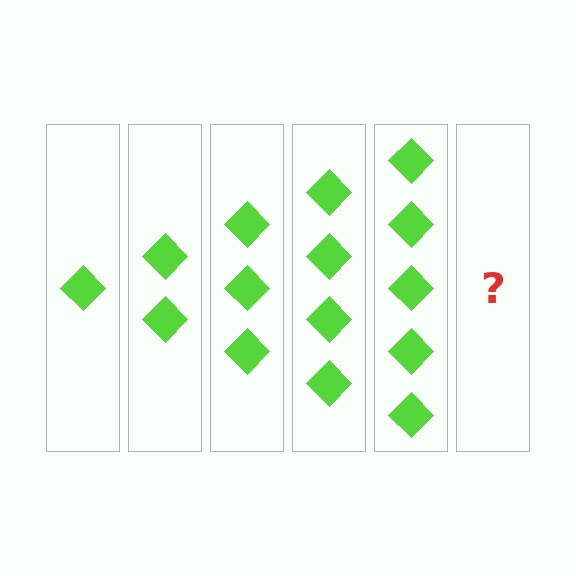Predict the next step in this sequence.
The next step is 6 diamonds.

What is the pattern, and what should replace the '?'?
The pattern is that each step adds one more diamond. The '?' should be 6 diamonds.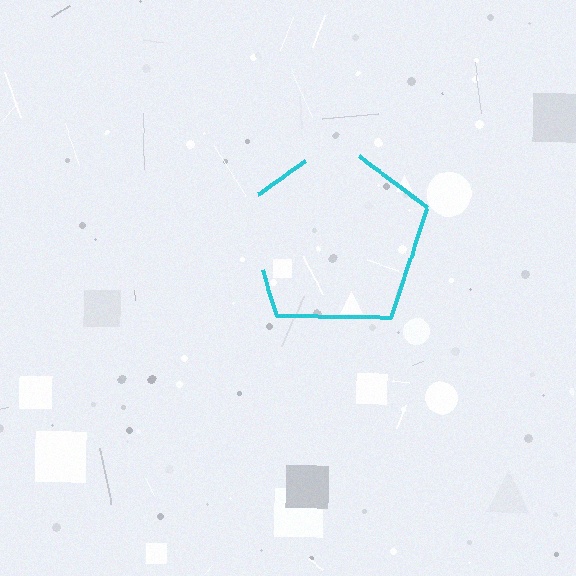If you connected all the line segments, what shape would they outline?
They would outline a pentagon.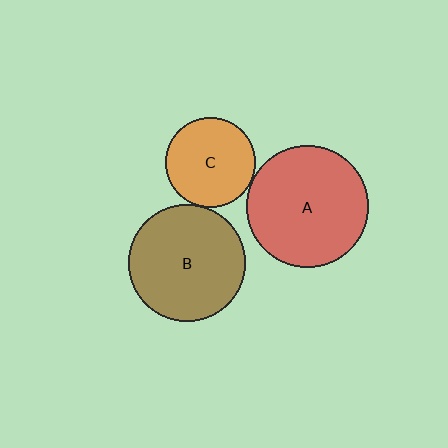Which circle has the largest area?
Circle A (red).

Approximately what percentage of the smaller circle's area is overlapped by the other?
Approximately 5%.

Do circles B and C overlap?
Yes.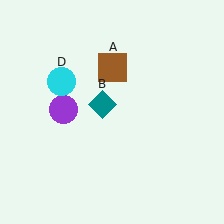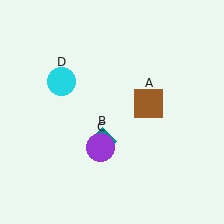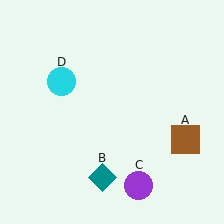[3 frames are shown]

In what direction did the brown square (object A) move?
The brown square (object A) moved down and to the right.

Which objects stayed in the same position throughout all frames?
Cyan circle (object D) remained stationary.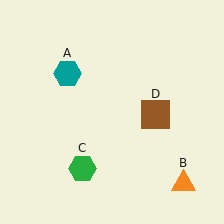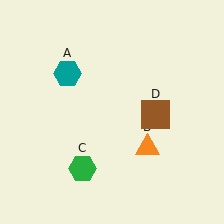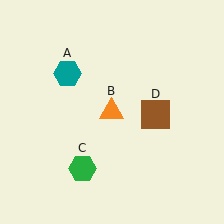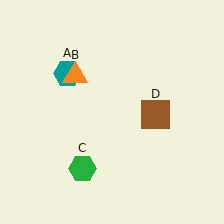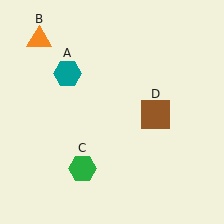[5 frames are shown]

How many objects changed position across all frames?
1 object changed position: orange triangle (object B).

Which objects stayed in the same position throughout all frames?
Teal hexagon (object A) and green hexagon (object C) and brown square (object D) remained stationary.